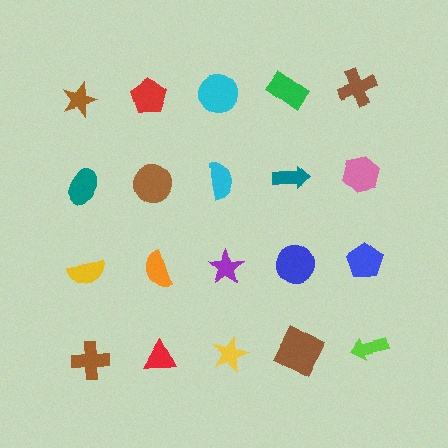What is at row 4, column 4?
A brown square.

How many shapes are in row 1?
5 shapes.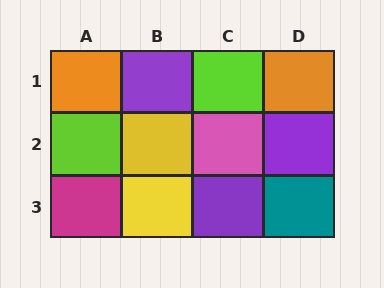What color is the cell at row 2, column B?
Yellow.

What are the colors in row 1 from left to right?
Orange, purple, lime, orange.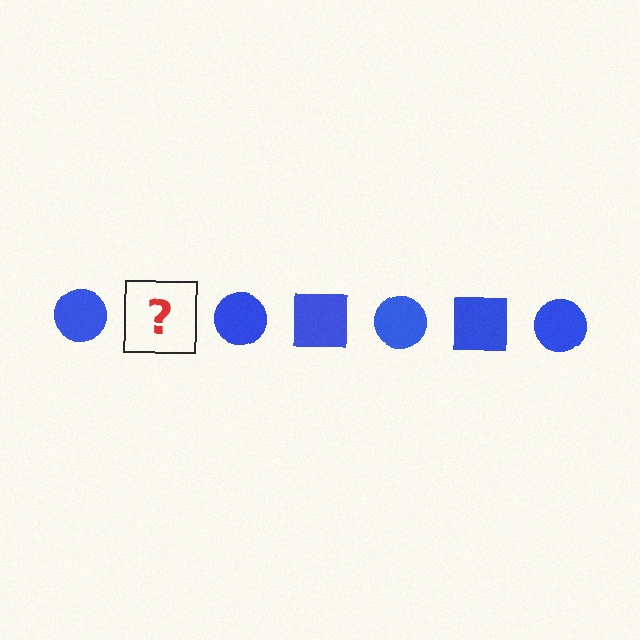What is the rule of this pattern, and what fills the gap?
The rule is that the pattern cycles through circle, square shapes in blue. The gap should be filled with a blue square.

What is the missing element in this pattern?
The missing element is a blue square.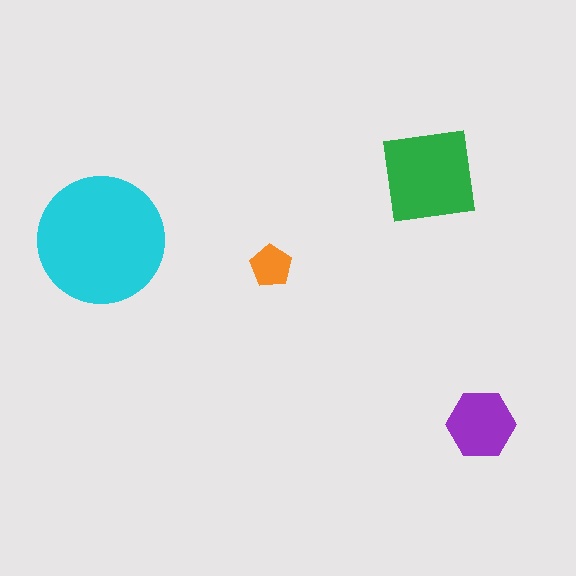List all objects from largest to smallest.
The cyan circle, the green square, the purple hexagon, the orange pentagon.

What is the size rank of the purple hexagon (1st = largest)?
3rd.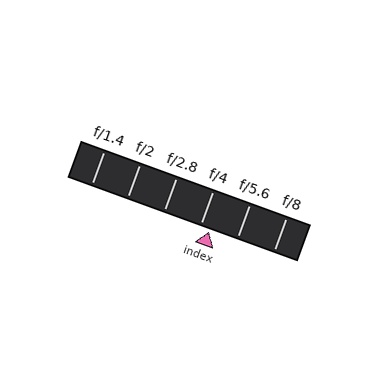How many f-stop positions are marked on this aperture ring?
There are 6 f-stop positions marked.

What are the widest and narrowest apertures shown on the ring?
The widest aperture shown is f/1.4 and the narrowest is f/8.